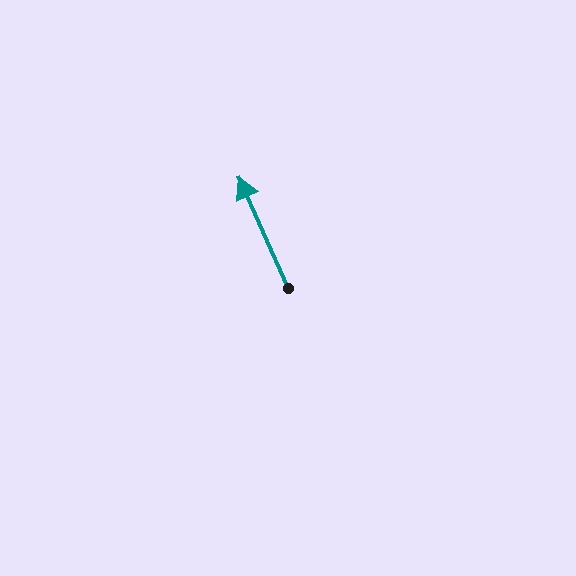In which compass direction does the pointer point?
Northwest.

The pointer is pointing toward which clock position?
Roughly 11 o'clock.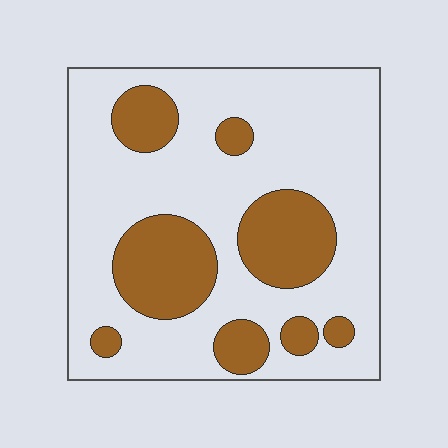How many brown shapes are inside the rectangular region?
8.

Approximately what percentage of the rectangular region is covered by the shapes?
Approximately 25%.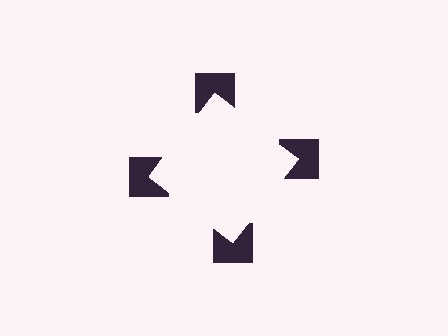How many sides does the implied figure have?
4 sides.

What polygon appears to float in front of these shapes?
An illusory square — its edges are inferred from the aligned wedge cuts in the notched squares, not physically drawn.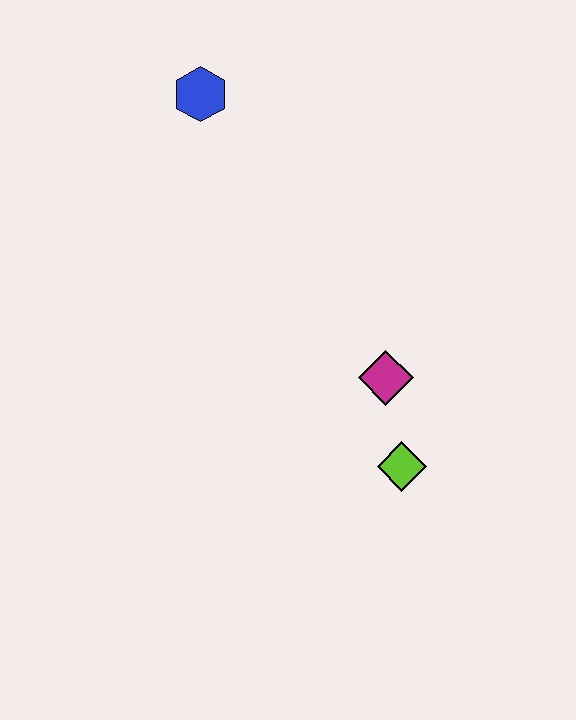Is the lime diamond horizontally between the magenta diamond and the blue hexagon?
No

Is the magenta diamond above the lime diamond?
Yes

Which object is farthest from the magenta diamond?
The blue hexagon is farthest from the magenta diamond.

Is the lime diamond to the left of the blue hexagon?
No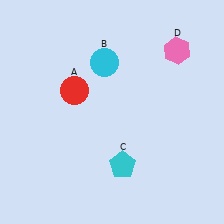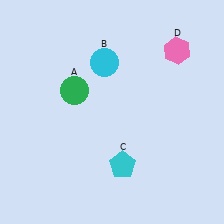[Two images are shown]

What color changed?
The circle (A) changed from red in Image 1 to green in Image 2.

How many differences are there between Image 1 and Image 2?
There is 1 difference between the two images.